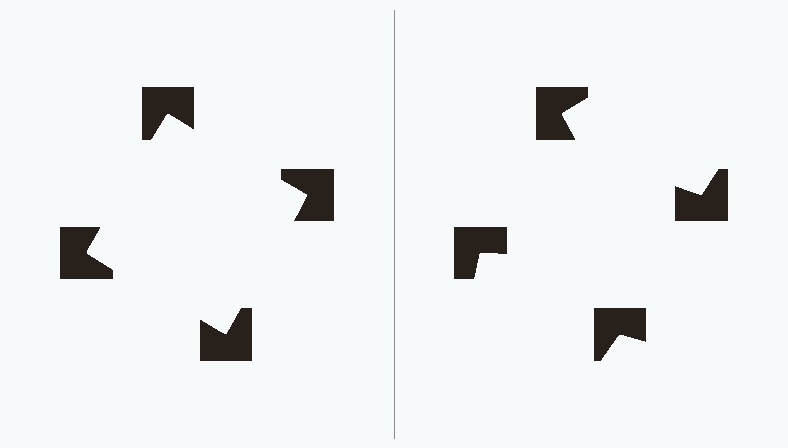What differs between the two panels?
The notched squares are positioned identically on both sides; only the wedge orientations differ. On the left they align to a square; on the right they are misaligned.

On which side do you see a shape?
An illusory square appears on the left side. On the right side the wedge cuts are rotated, so no coherent shape forms.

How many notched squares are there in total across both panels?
8 — 4 on each side.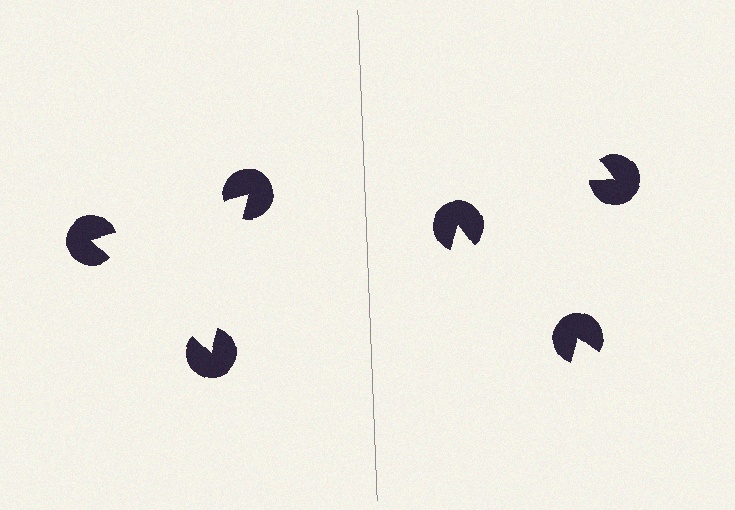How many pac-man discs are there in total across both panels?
6 — 3 on each side.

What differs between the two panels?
The pac-man discs are positioned identically on both sides; only the wedge orientations differ. On the left they align to a triangle; on the right they are misaligned.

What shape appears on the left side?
An illusory triangle.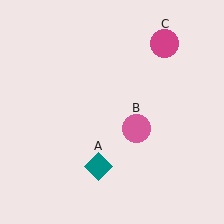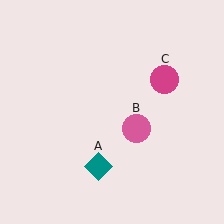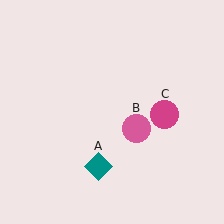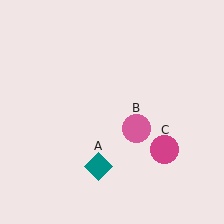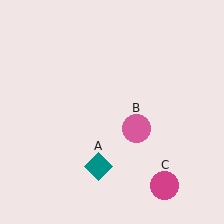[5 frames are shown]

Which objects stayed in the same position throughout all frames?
Teal diamond (object A) and pink circle (object B) remained stationary.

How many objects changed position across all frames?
1 object changed position: magenta circle (object C).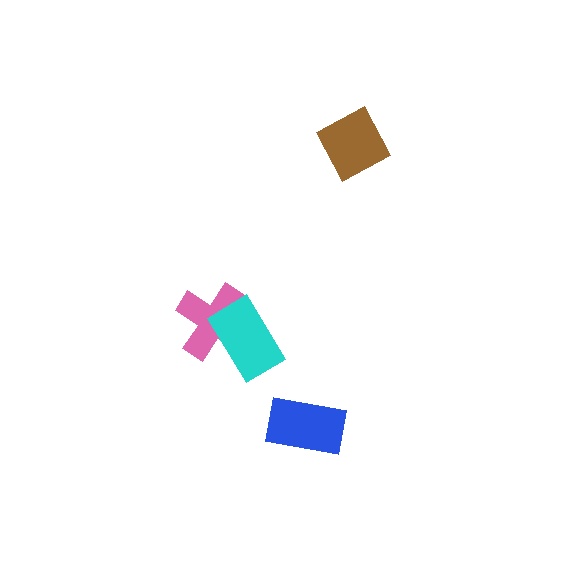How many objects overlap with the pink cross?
1 object overlaps with the pink cross.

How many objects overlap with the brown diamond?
0 objects overlap with the brown diamond.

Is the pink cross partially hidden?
Yes, it is partially covered by another shape.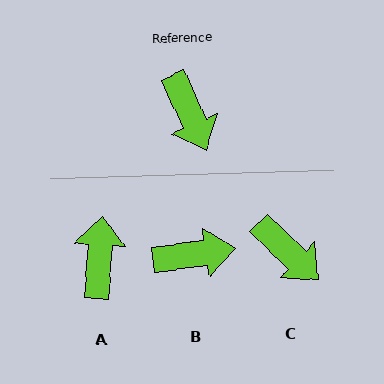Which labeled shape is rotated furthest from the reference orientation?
A, about 152 degrees away.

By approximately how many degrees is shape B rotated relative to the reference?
Approximately 74 degrees counter-clockwise.